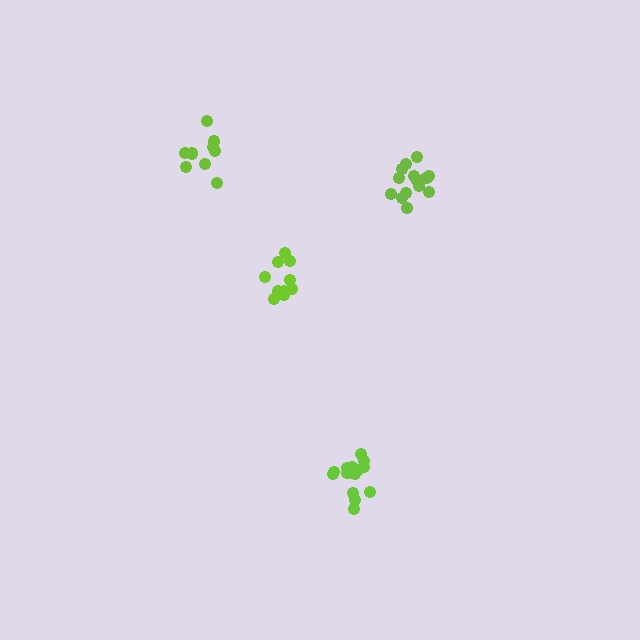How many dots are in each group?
Group 1: 15 dots, Group 2: 9 dots, Group 3: 10 dots, Group 4: 14 dots (48 total).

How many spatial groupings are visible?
There are 4 spatial groupings.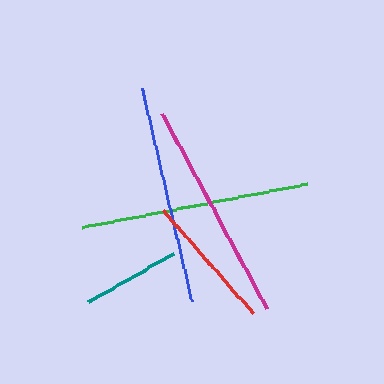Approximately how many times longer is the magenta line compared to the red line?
The magenta line is approximately 1.6 times the length of the red line.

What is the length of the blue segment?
The blue segment is approximately 219 pixels long.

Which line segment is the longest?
The green line is the longest at approximately 229 pixels.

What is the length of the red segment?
The red segment is approximately 137 pixels long.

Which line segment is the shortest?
The teal line is the shortest at approximately 98 pixels.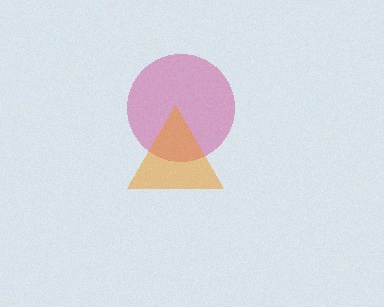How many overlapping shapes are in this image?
There are 2 overlapping shapes in the image.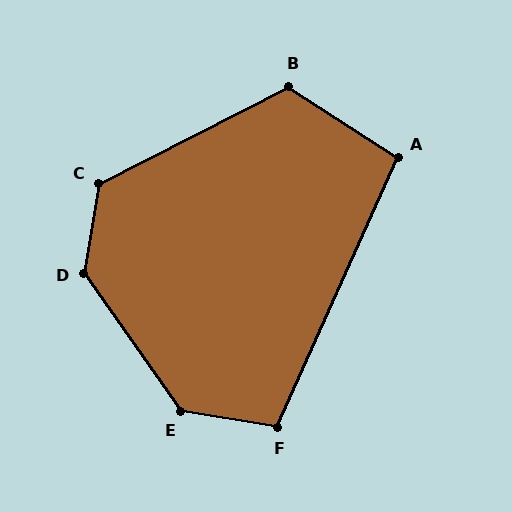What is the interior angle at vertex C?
Approximately 127 degrees (obtuse).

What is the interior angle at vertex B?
Approximately 120 degrees (obtuse).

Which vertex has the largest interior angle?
D, at approximately 136 degrees.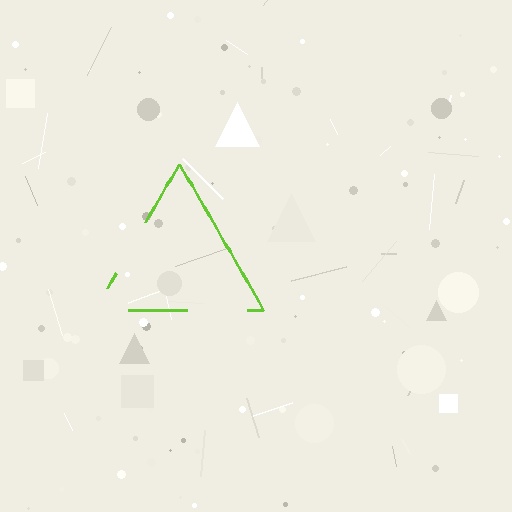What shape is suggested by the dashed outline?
The dashed outline suggests a triangle.